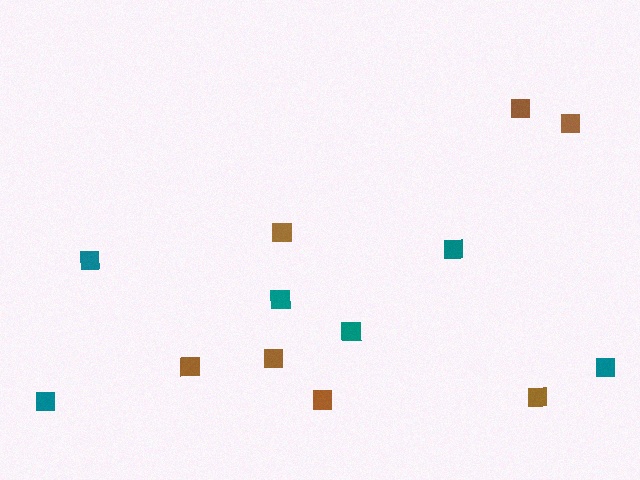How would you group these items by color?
There are 2 groups: one group of brown squares (7) and one group of teal squares (6).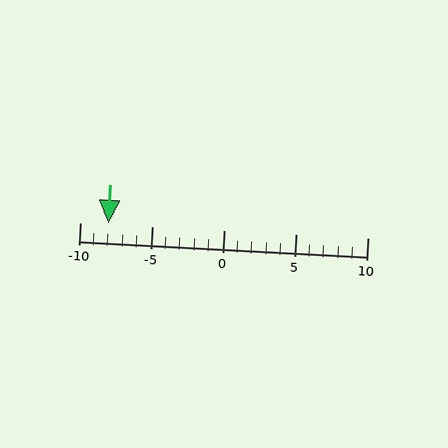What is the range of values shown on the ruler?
The ruler shows values from -10 to 10.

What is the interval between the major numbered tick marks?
The major tick marks are spaced 5 units apart.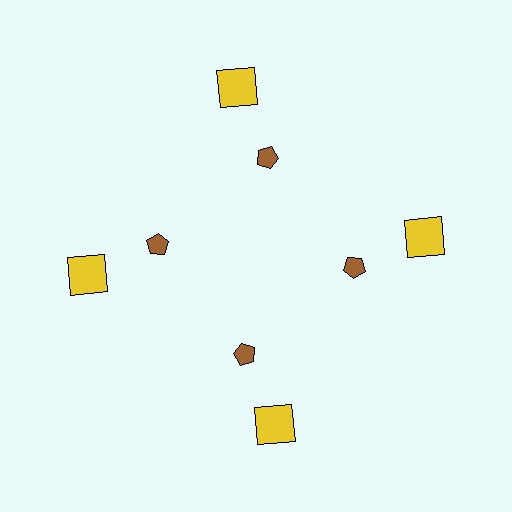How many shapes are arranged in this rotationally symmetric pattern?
There are 8 shapes, arranged in 4 groups of 2.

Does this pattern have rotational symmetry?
Yes, this pattern has 4-fold rotational symmetry. It looks the same after rotating 90 degrees around the center.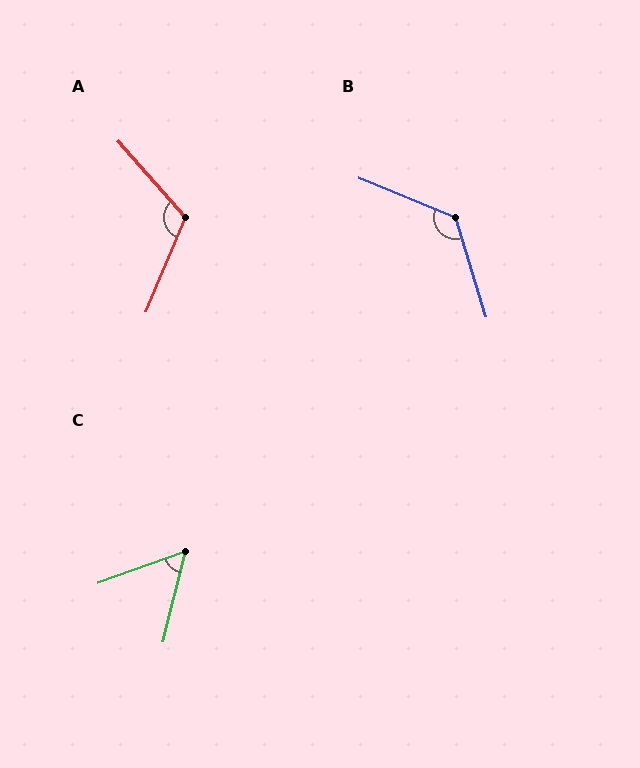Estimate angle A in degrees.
Approximately 116 degrees.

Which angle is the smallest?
C, at approximately 56 degrees.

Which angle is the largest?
B, at approximately 129 degrees.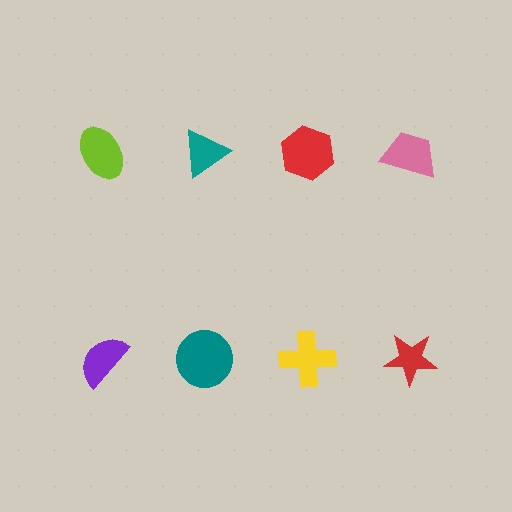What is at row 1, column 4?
A pink trapezoid.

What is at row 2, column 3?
A yellow cross.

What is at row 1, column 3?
A red hexagon.